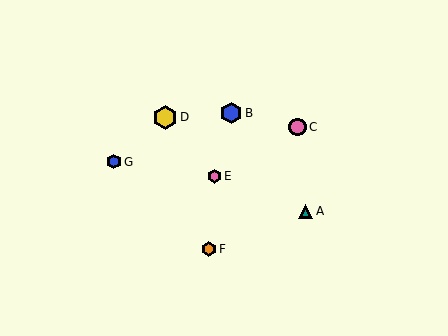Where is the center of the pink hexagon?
The center of the pink hexagon is at (214, 176).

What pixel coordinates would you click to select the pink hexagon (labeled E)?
Click at (214, 176) to select the pink hexagon E.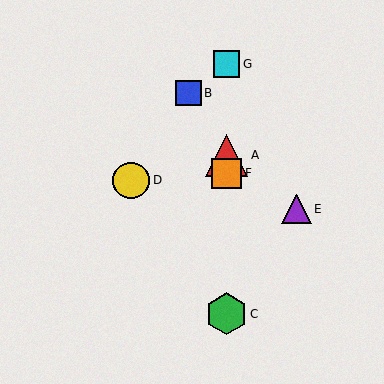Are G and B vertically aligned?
No, G is at x≈226 and B is at x≈189.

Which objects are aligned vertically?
Objects A, C, F, G are aligned vertically.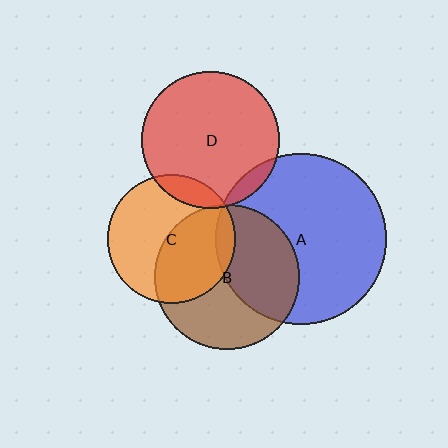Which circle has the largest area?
Circle A (blue).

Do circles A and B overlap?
Yes.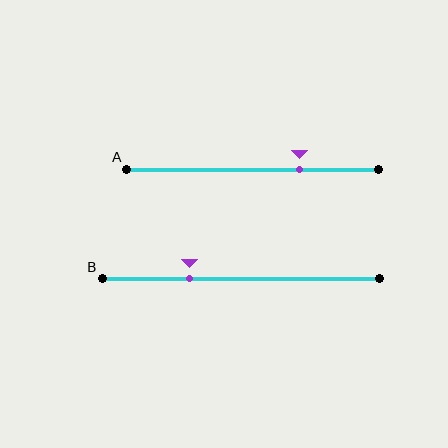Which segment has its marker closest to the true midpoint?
Segment B has its marker closest to the true midpoint.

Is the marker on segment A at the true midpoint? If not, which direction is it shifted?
No, the marker on segment A is shifted to the right by about 19% of the segment length.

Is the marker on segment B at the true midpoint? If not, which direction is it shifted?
No, the marker on segment B is shifted to the left by about 18% of the segment length.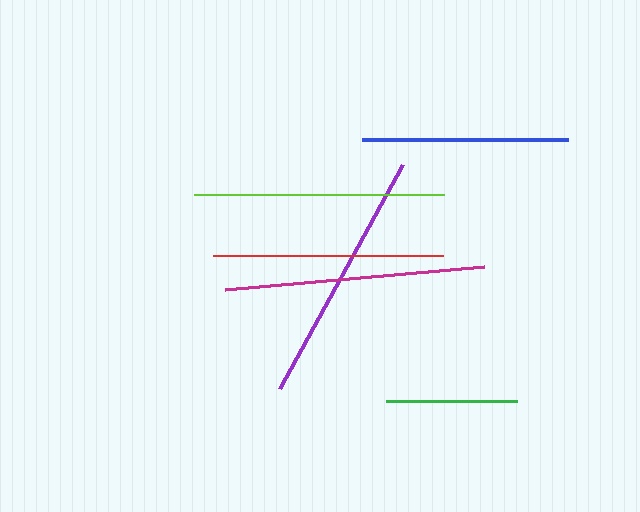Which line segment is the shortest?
The green line is the shortest at approximately 131 pixels.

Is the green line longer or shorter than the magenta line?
The magenta line is longer than the green line.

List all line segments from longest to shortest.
From longest to shortest: magenta, purple, lime, red, blue, green.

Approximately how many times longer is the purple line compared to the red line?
The purple line is approximately 1.1 times the length of the red line.